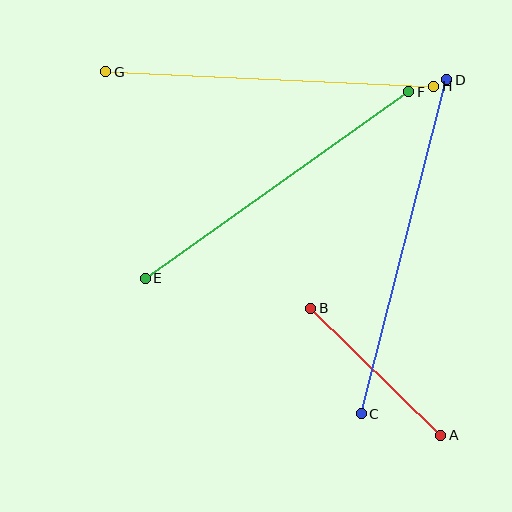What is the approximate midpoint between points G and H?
The midpoint is at approximately (270, 79) pixels.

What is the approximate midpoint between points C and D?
The midpoint is at approximately (404, 247) pixels.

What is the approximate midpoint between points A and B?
The midpoint is at approximately (376, 372) pixels.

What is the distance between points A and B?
The distance is approximately 182 pixels.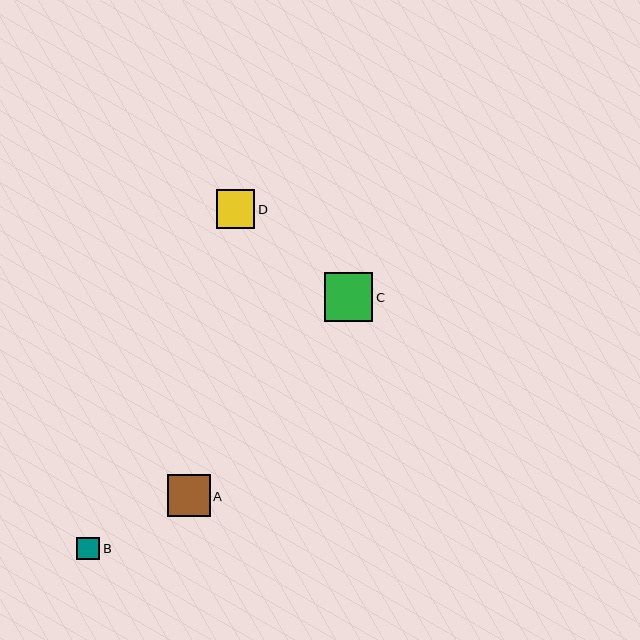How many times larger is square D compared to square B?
Square D is approximately 1.7 times the size of square B.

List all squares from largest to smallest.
From largest to smallest: C, A, D, B.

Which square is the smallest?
Square B is the smallest with a size of approximately 23 pixels.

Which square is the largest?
Square C is the largest with a size of approximately 48 pixels.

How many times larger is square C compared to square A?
Square C is approximately 1.1 times the size of square A.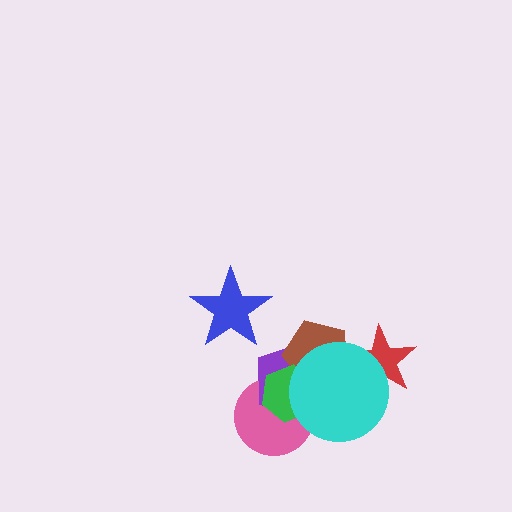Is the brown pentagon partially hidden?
Yes, it is partially covered by another shape.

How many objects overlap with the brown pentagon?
3 objects overlap with the brown pentagon.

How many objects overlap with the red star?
1 object overlaps with the red star.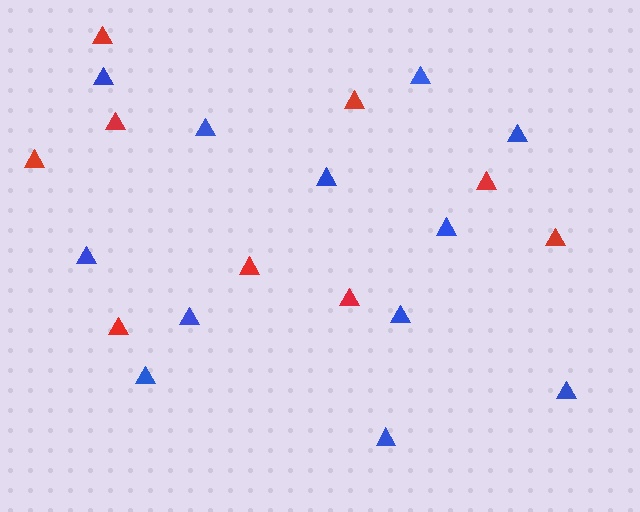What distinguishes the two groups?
There are 2 groups: one group of red triangles (9) and one group of blue triangles (12).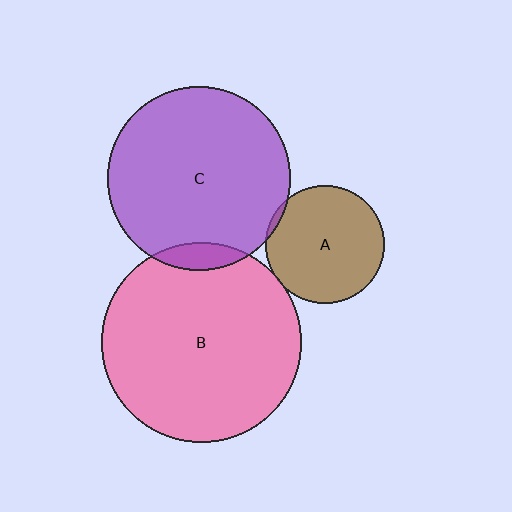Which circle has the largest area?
Circle B (pink).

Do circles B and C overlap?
Yes.